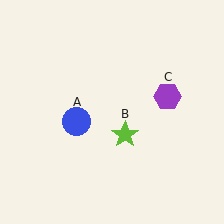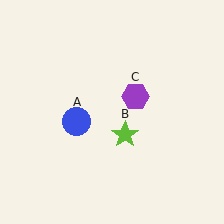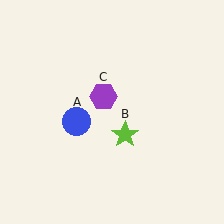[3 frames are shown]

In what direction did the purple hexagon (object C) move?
The purple hexagon (object C) moved left.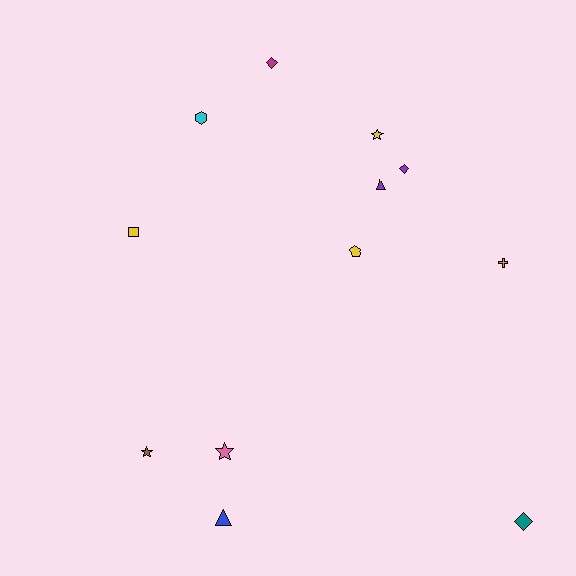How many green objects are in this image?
There are no green objects.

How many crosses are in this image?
There is 1 cross.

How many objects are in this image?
There are 12 objects.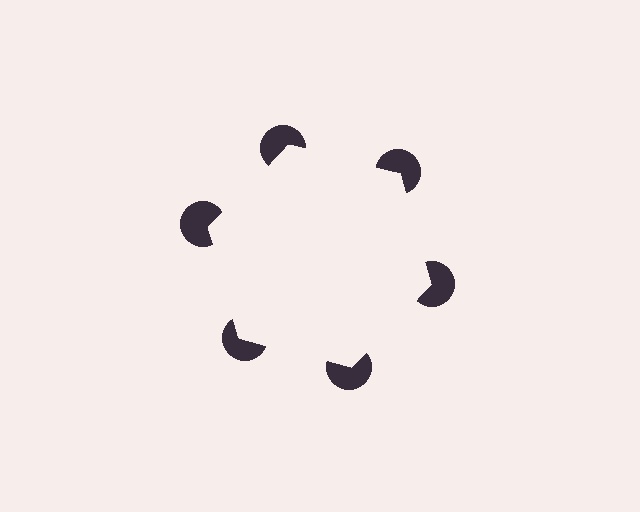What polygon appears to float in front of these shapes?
An illusory hexagon — its edges are inferred from the aligned wedge cuts in the pac-man discs, not physically drawn.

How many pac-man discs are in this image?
There are 6 — one at each vertex of the illusory hexagon.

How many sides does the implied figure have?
6 sides.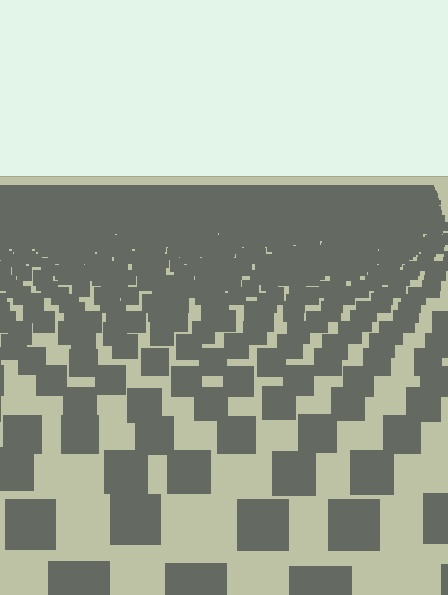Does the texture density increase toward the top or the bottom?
Density increases toward the top.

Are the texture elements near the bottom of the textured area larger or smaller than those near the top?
Larger. Near the bottom, elements are closer to the viewer and appear at a bigger on-screen size.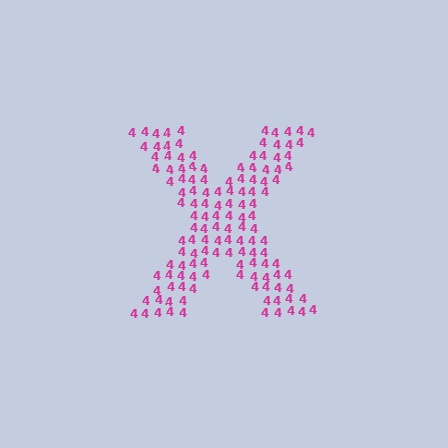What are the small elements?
The small elements are digit 4's.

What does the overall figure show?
The overall figure shows the letter X.